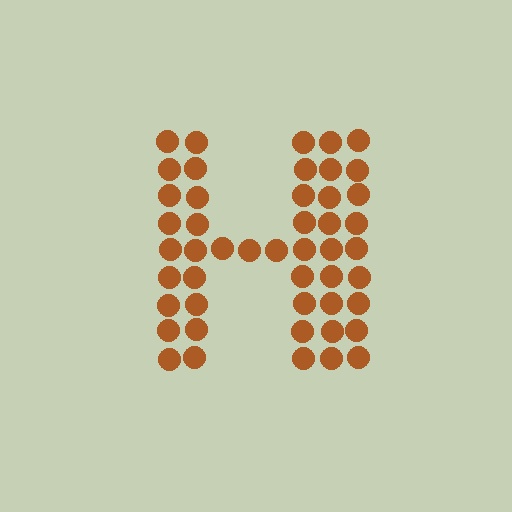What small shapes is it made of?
It is made of small circles.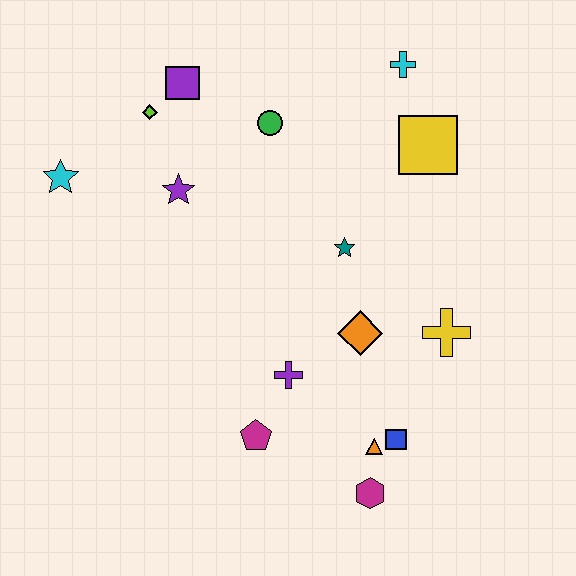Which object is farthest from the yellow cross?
The cyan star is farthest from the yellow cross.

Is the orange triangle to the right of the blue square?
No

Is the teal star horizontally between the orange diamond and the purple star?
Yes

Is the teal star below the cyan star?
Yes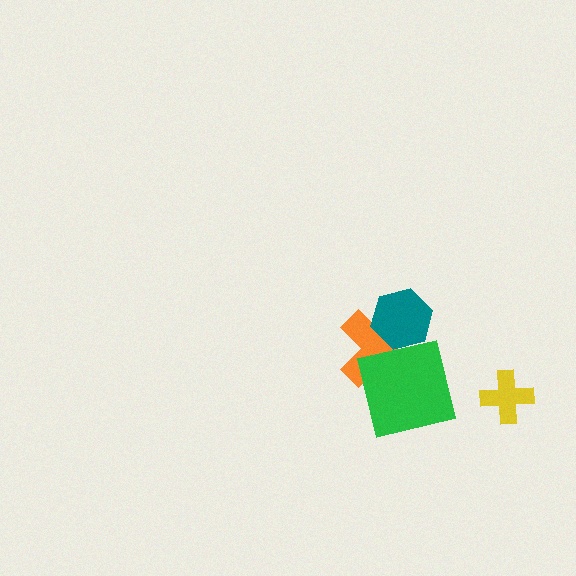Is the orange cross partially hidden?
Yes, it is partially covered by another shape.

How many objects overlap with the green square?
1 object overlaps with the green square.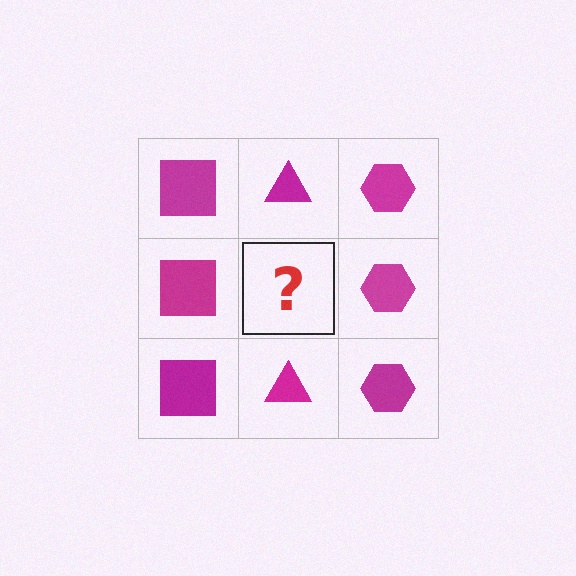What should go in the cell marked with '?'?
The missing cell should contain a magenta triangle.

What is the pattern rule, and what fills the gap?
The rule is that each column has a consistent shape. The gap should be filled with a magenta triangle.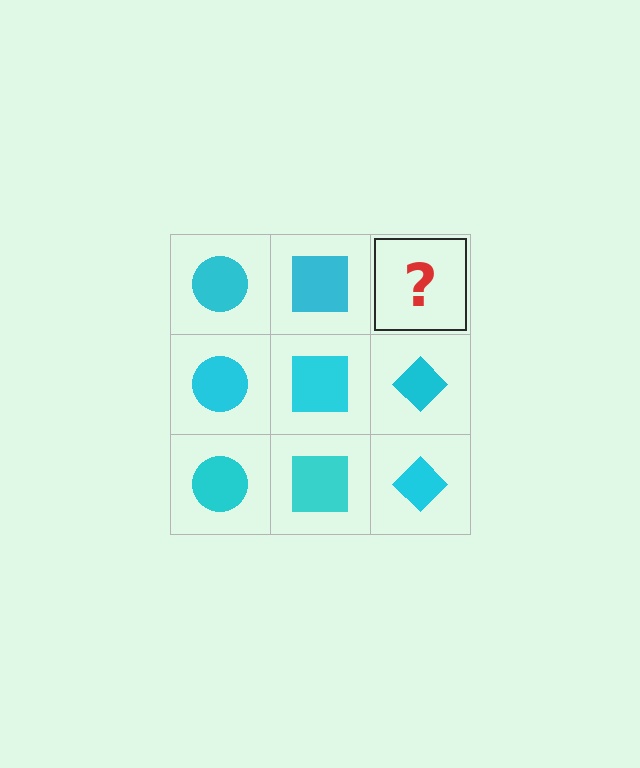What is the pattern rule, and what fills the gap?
The rule is that each column has a consistent shape. The gap should be filled with a cyan diamond.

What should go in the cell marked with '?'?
The missing cell should contain a cyan diamond.